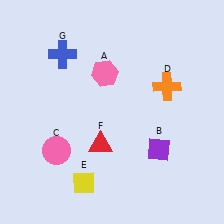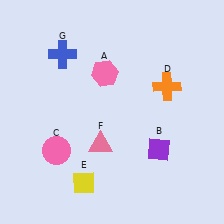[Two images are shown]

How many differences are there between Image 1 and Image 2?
There is 1 difference between the two images.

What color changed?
The triangle (F) changed from red in Image 1 to pink in Image 2.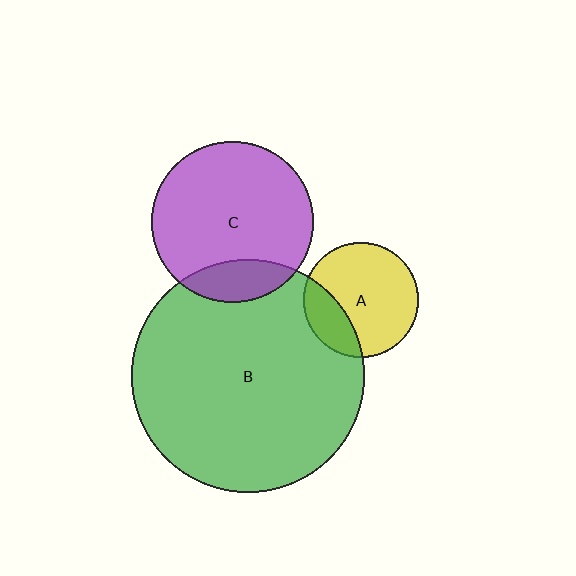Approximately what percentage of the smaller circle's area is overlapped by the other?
Approximately 15%.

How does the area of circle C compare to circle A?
Approximately 2.0 times.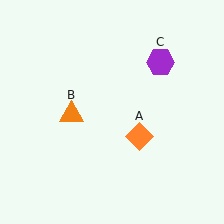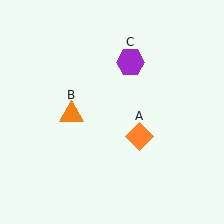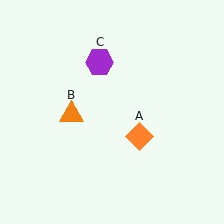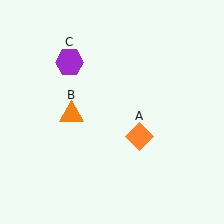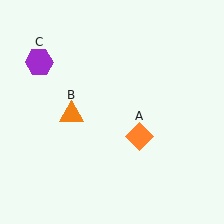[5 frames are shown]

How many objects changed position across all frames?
1 object changed position: purple hexagon (object C).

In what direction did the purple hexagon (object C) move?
The purple hexagon (object C) moved left.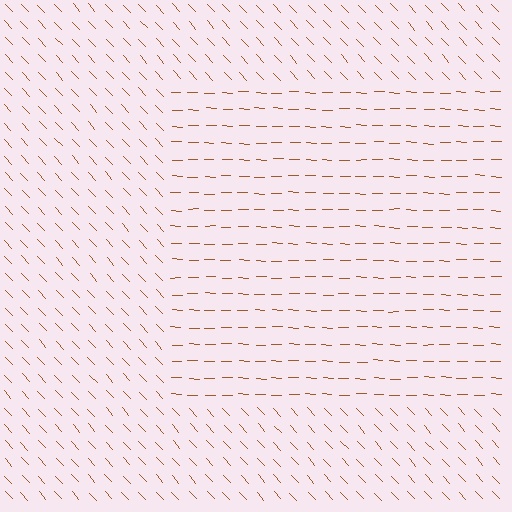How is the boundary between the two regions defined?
The boundary is defined purely by a change in line orientation (approximately 45 degrees difference). All lines are the same color and thickness.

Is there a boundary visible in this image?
Yes, there is a texture boundary formed by a change in line orientation.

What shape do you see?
I see a rectangle.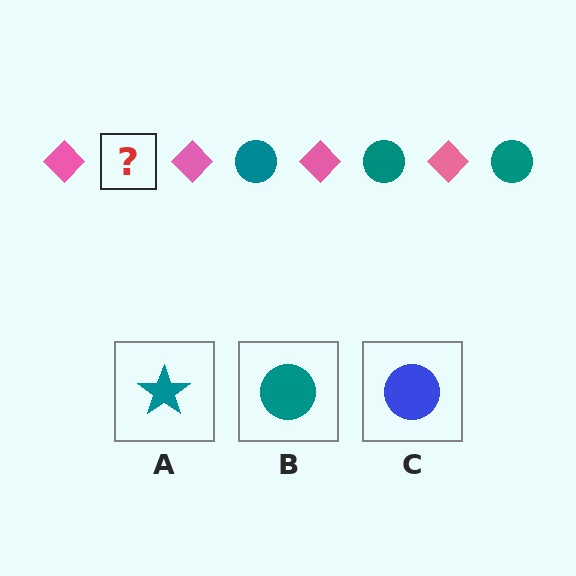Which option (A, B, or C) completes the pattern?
B.